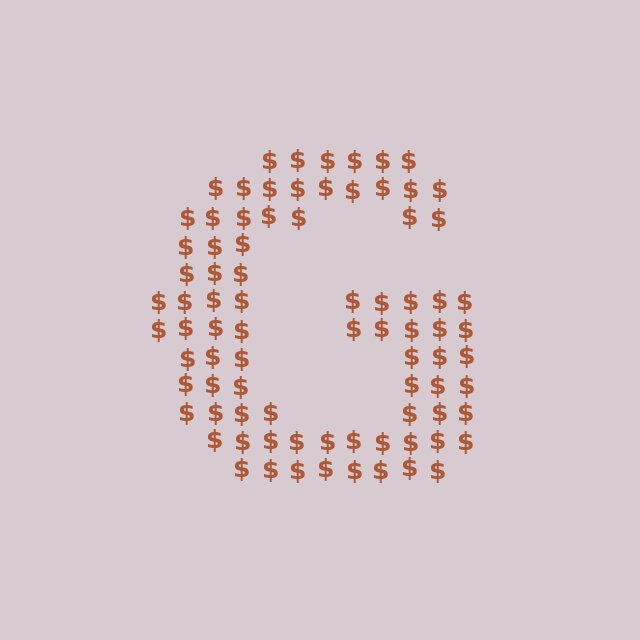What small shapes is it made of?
It is made of small dollar signs.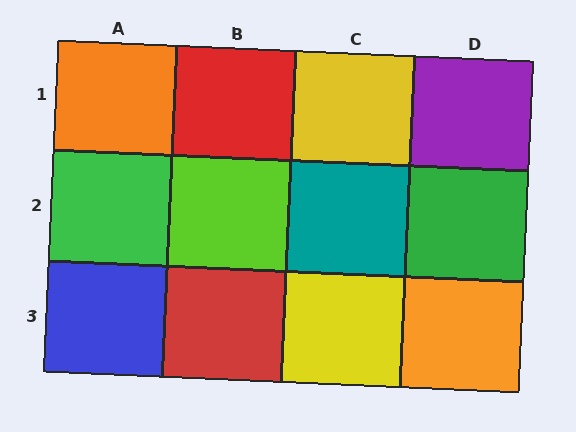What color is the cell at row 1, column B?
Red.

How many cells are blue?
1 cell is blue.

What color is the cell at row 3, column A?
Blue.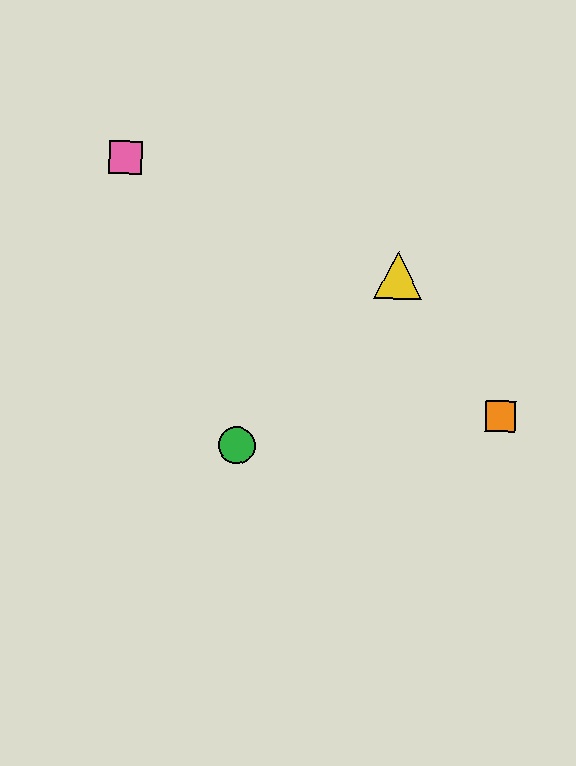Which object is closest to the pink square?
The yellow triangle is closest to the pink square.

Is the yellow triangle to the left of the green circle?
No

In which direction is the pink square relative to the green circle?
The pink square is above the green circle.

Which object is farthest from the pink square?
The orange square is farthest from the pink square.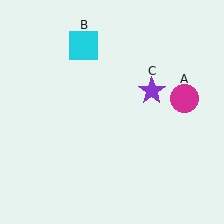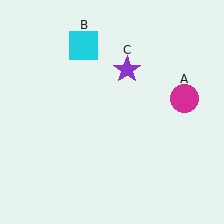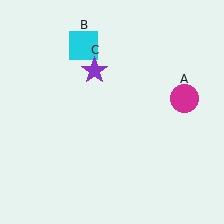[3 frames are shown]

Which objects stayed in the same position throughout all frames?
Magenta circle (object A) and cyan square (object B) remained stationary.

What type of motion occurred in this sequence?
The purple star (object C) rotated counterclockwise around the center of the scene.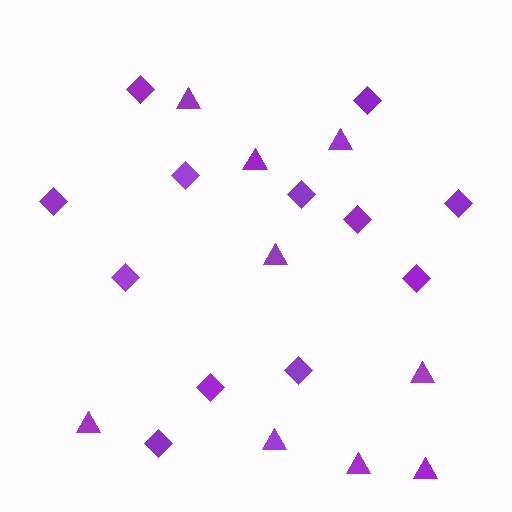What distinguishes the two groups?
There are 2 groups: one group of diamonds (12) and one group of triangles (9).